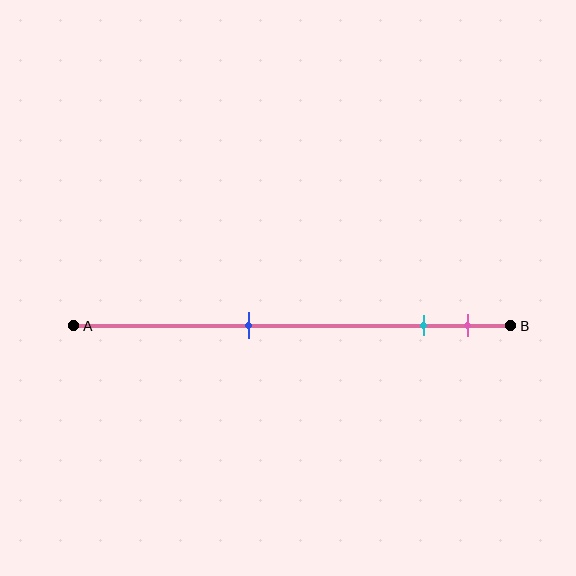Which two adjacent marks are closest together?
The cyan and pink marks are the closest adjacent pair.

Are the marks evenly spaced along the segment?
No, the marks are not evenly spaced.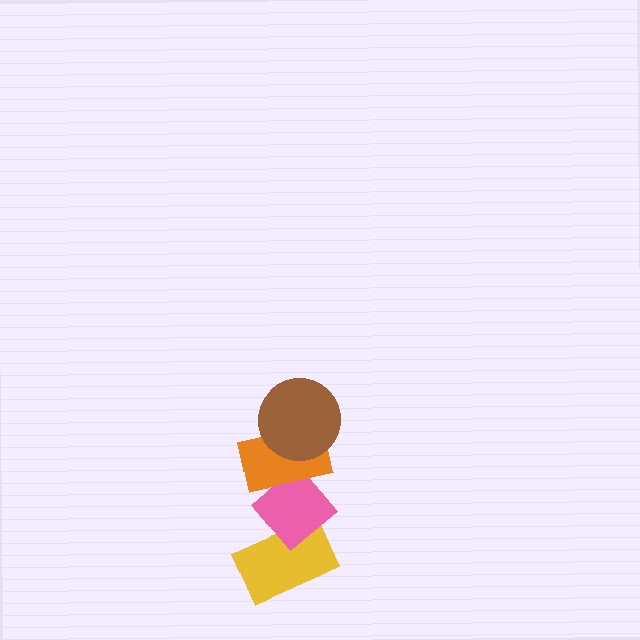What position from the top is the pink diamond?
The pink diamond is 3rd from the top.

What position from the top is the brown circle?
The brown circle is 1st from the top.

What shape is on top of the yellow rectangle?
The pink diamond is on top of the yellow rectangle.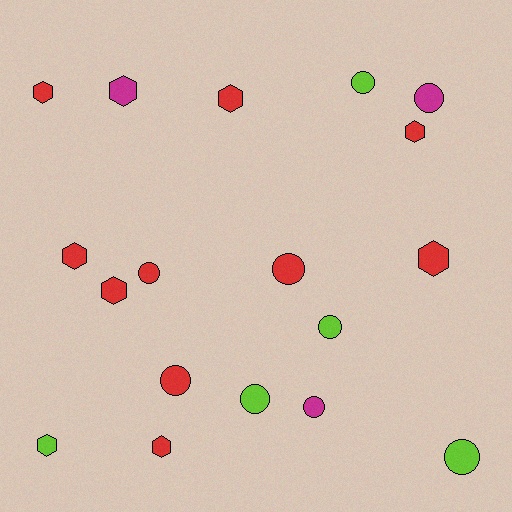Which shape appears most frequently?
Hexagon, with 9 objects.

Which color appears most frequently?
Red, with 10 objects.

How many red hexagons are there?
There are 7 red hexagons.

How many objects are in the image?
There are 18 objects.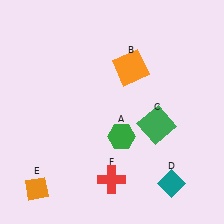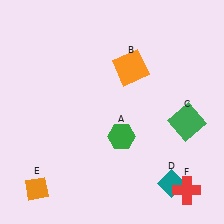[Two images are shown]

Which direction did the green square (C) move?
The green square (C) moved right.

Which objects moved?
The objects that moved are: the green square (C), the red cross (F).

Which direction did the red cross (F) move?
The red cross (F) moved right.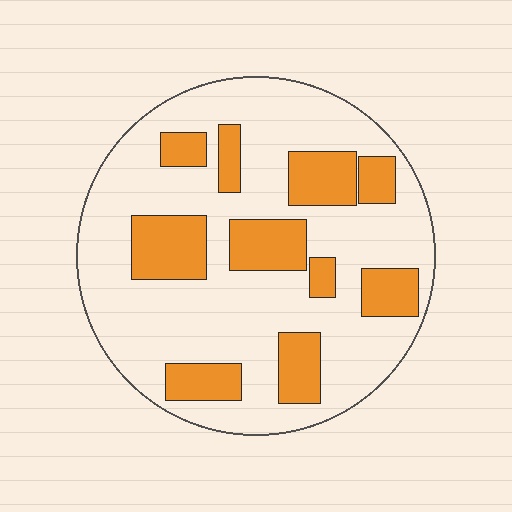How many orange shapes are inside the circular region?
10.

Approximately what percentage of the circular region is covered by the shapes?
Approximately 25%.